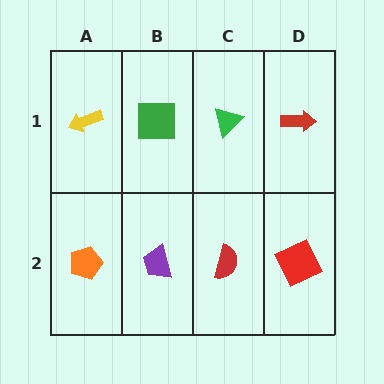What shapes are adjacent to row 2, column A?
A yellow arrow (row 1, column A), a purple trapezoid (row 2, column B).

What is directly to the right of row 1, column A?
A green square.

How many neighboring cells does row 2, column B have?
3.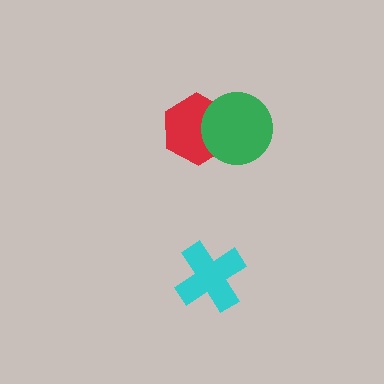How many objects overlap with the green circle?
1 object overlaps with the green circle.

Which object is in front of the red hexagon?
The green circle is in front of the red hexagon.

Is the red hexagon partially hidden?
Yes, it is partially covered by another shape.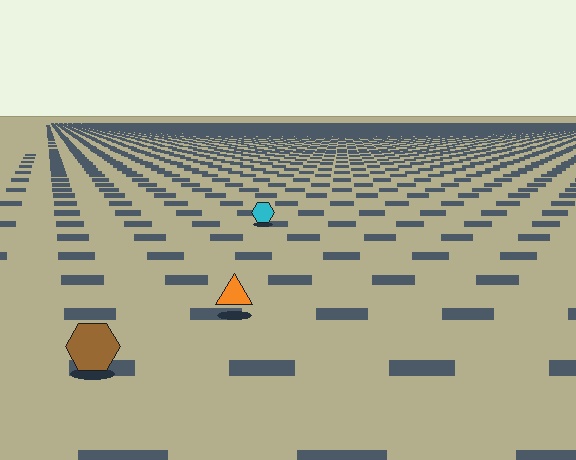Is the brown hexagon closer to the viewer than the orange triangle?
Yes. The brown hexagon is closer — you can tell from the texture gradient: the ground texture is coarser near it.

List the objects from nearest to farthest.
From nearest to farthest: the brown hexagon, the orange triangle, the cyan hexagon.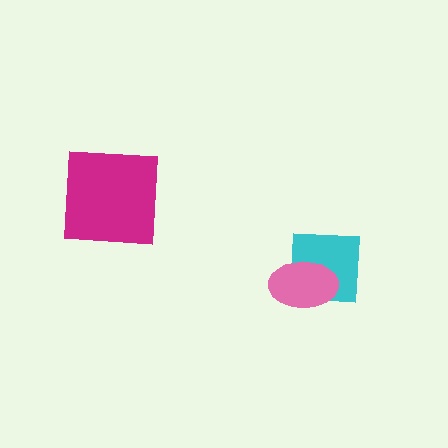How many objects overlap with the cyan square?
1 object overlaps with the cyan square.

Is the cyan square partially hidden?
Yes, it is partially covered by another shape.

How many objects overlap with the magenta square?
0 objects overlap with the magenta square.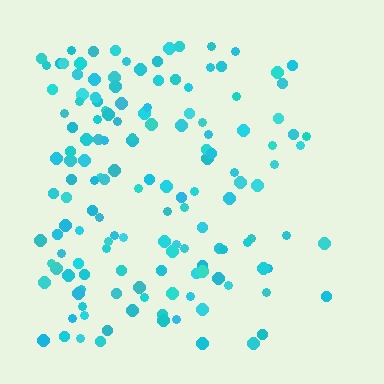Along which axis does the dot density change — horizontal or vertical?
Horizontal.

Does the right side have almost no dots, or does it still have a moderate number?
Still a moderate number, just noticeably fewer than the left.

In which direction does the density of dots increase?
From right to left, with the left side densest.